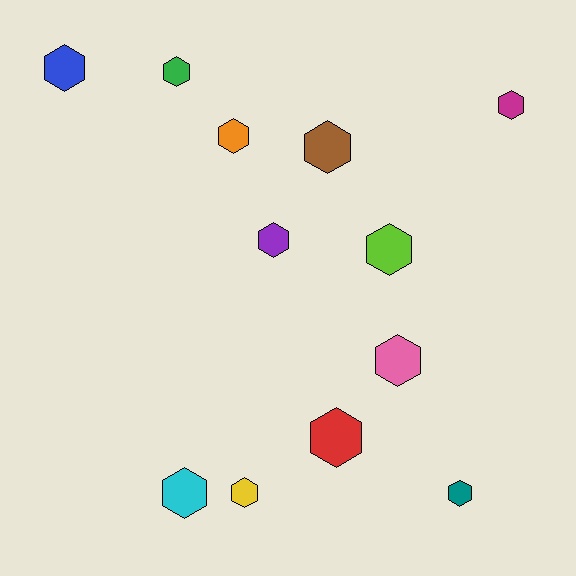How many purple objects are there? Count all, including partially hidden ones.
There is 1 purple object.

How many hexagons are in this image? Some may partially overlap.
There are 12 hexagons.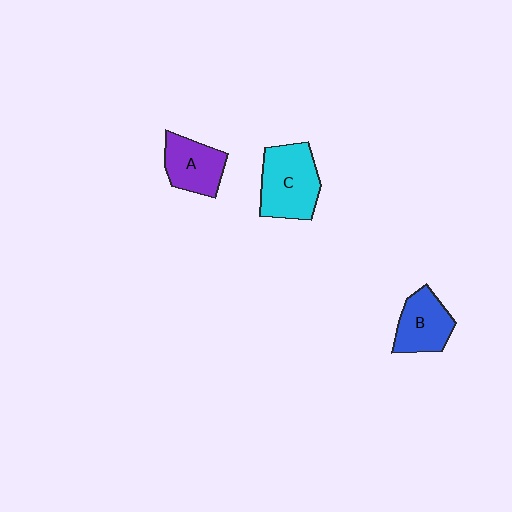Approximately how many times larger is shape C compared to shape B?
Approximately 1.4 times.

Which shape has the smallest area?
Shape A (purple).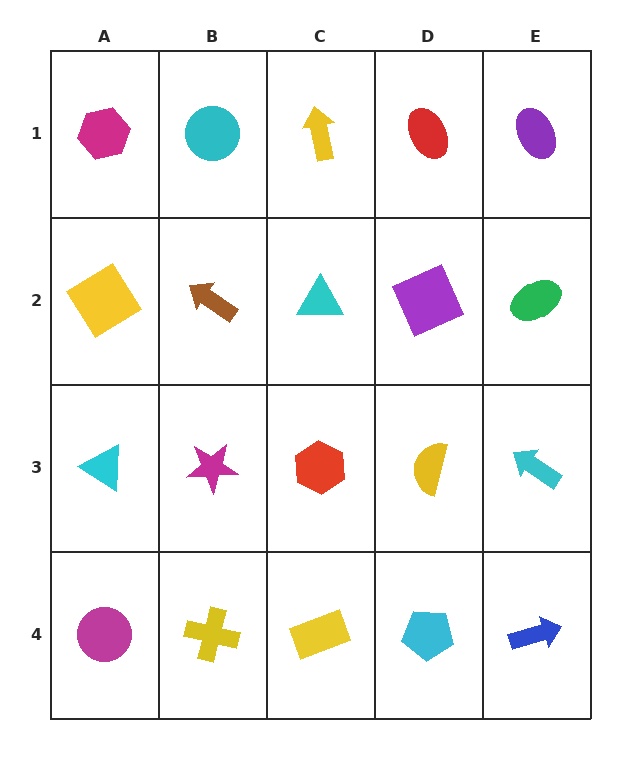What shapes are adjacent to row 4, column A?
A cyan triangle (row 3, column A), a yellow cross (row 4, column B).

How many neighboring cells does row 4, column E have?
2.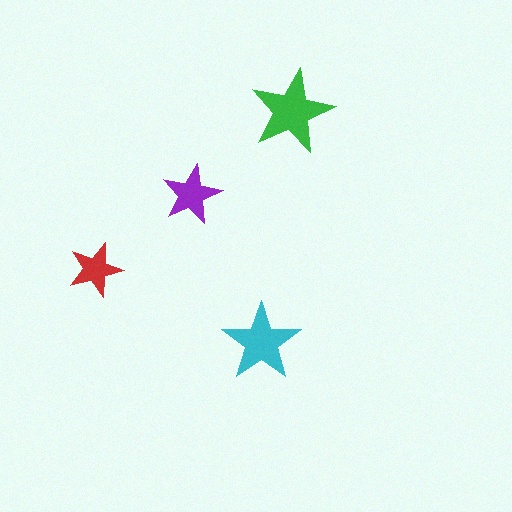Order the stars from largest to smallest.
the green one, the cyan one, the purple one, the red one.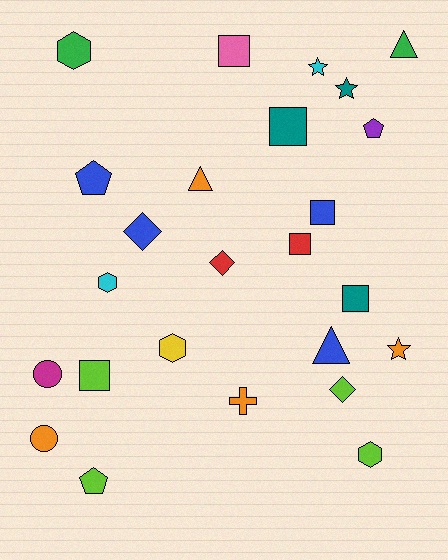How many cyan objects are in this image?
There are 2 cyan objects.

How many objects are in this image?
There are 25 objects.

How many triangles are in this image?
There are 3 triangles.